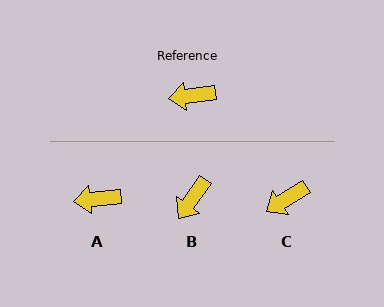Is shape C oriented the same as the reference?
No, it is off by about 26 degrees.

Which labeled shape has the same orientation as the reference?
A.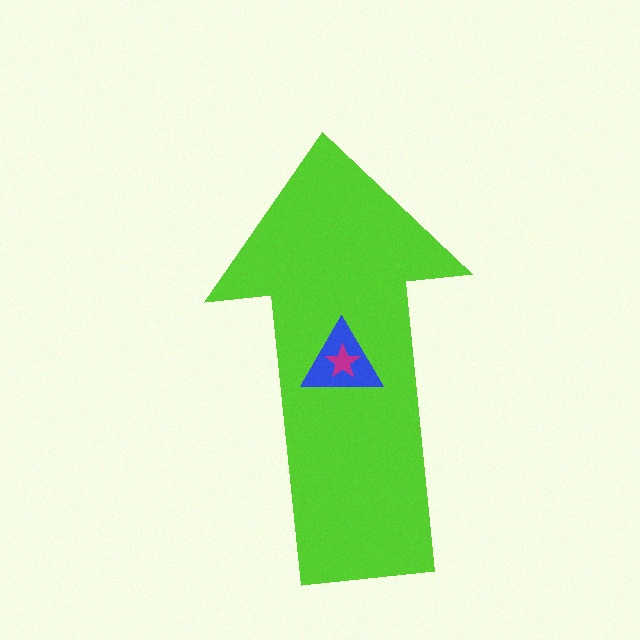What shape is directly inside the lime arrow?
The blue triangle.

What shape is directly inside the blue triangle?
The magenta star.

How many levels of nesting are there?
3.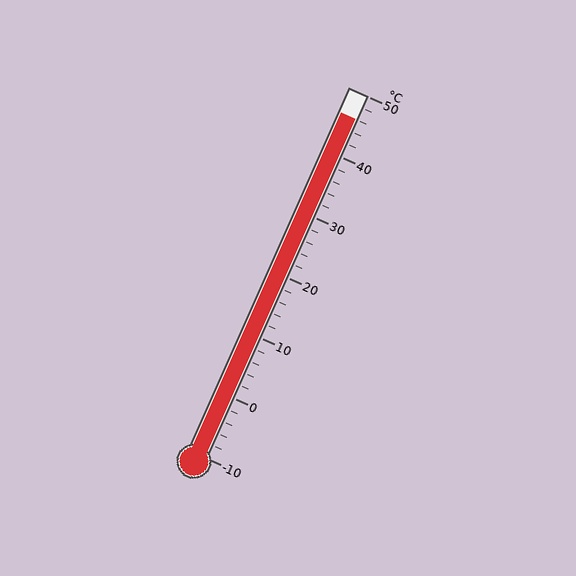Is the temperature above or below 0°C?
The temperature is above 0°C.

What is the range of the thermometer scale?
The thermometer scale ranges from -10°C to 50°C.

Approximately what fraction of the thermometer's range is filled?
The thermometer is filled to approximately 95% of its range.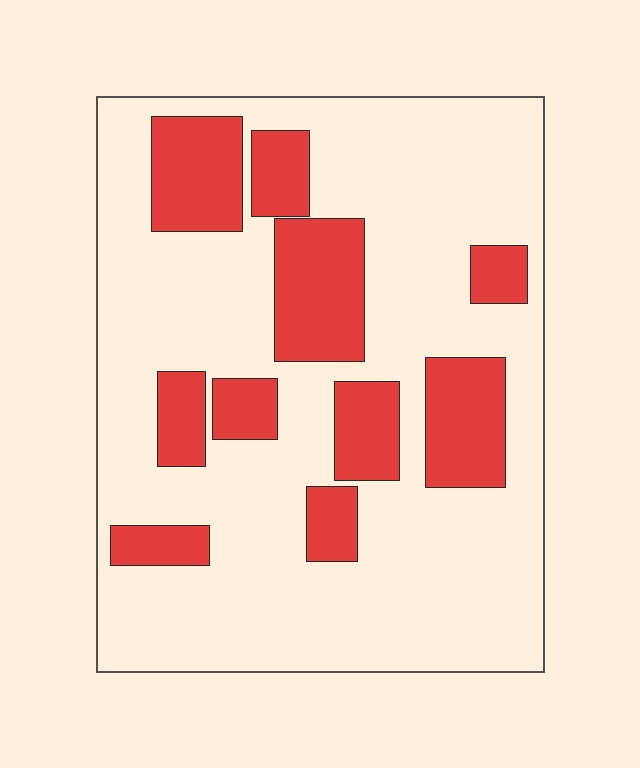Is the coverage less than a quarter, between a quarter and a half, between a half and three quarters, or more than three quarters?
Between a quarter and a half.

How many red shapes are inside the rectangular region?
10.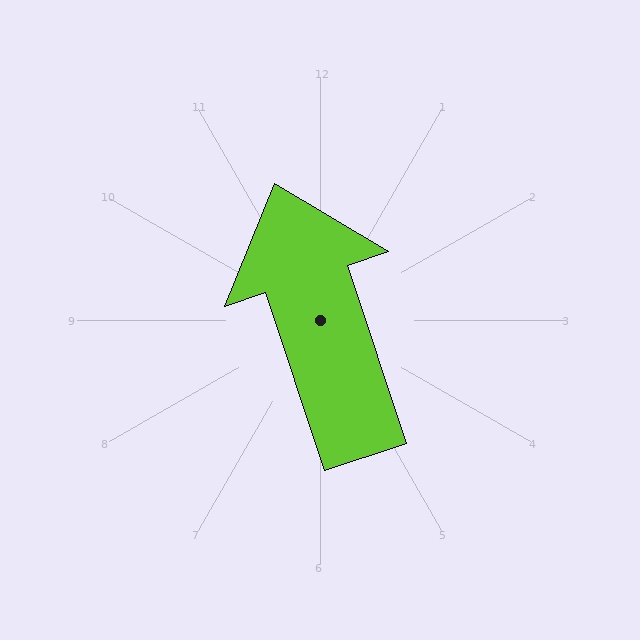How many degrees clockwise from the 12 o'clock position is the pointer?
Approximately 342 degrees.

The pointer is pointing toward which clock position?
Roughly 11 o'clock.